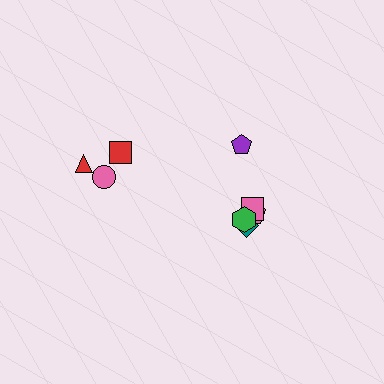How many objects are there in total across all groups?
There are 9 objects.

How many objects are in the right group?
There are 6 objects.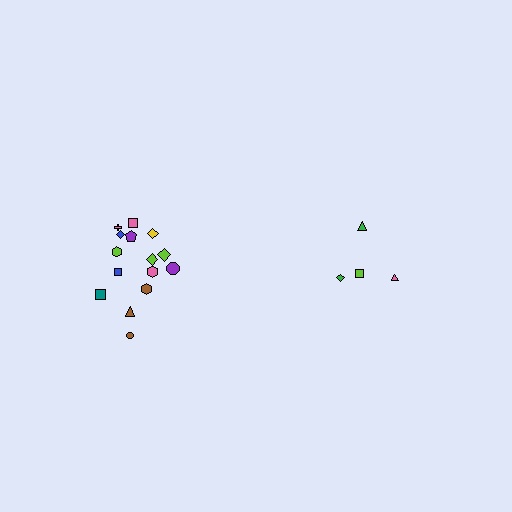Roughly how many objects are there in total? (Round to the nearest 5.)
Roughly 20 objects in total.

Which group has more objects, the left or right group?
The left group.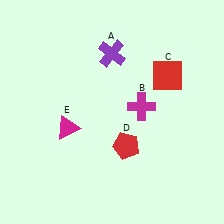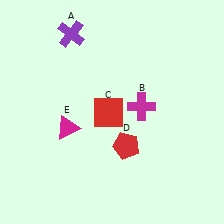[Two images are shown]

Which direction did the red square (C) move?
The red square (C) moved left.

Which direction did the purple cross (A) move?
The purple cross (A) moved left.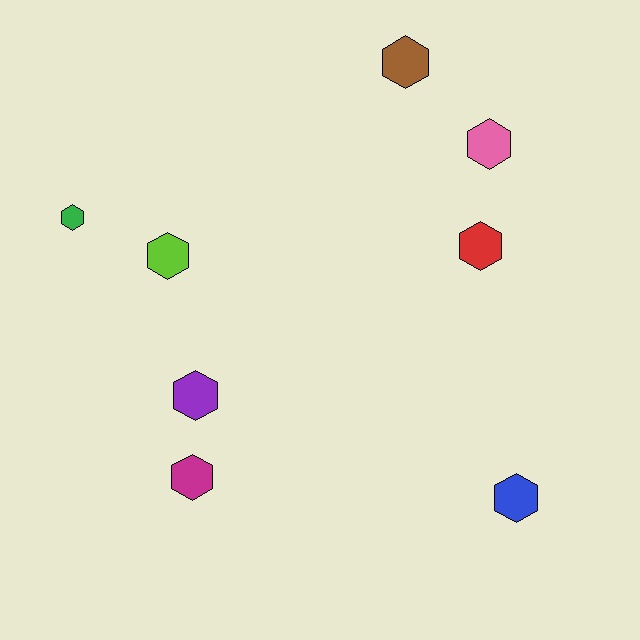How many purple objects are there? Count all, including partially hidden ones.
There is 1 purple object.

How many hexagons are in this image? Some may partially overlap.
There are 8 hexagons.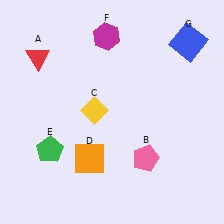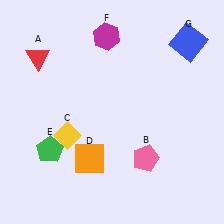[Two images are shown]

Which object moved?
The yellow diamond (C) moved left.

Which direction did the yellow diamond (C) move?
The yellow diamond (C) moved left.